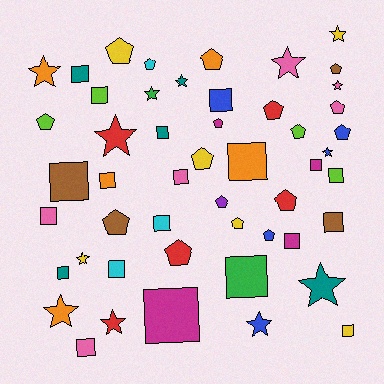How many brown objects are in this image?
There are 4 brown objects.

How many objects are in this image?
There are 50 objects.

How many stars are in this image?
There are 13 stars.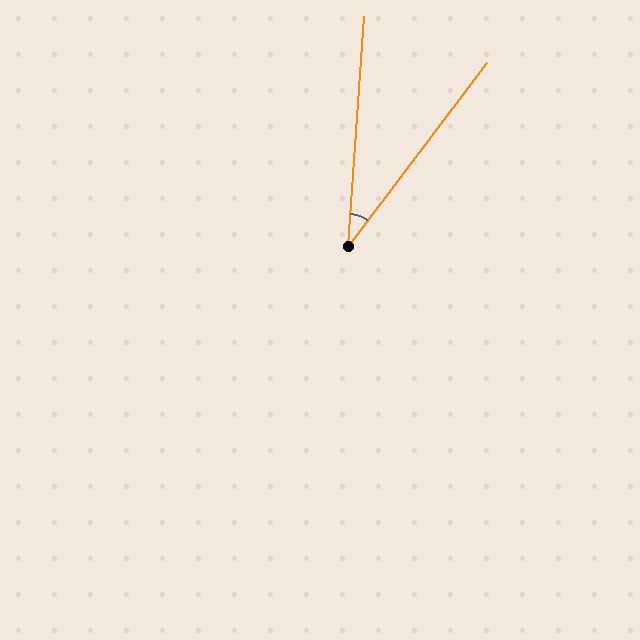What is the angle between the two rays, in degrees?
Approximately 33 degrees.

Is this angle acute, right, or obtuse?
It is acute.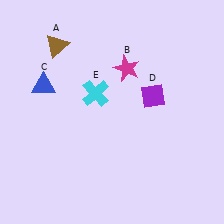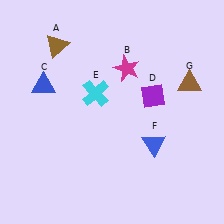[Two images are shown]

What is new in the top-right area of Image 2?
A brown triangle (G) was added in the top-right area of Image 2.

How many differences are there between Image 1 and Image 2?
There are 2 differences between the two images.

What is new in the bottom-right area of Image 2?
A blue triangle (F) was added in the bottom-right area of Image 2.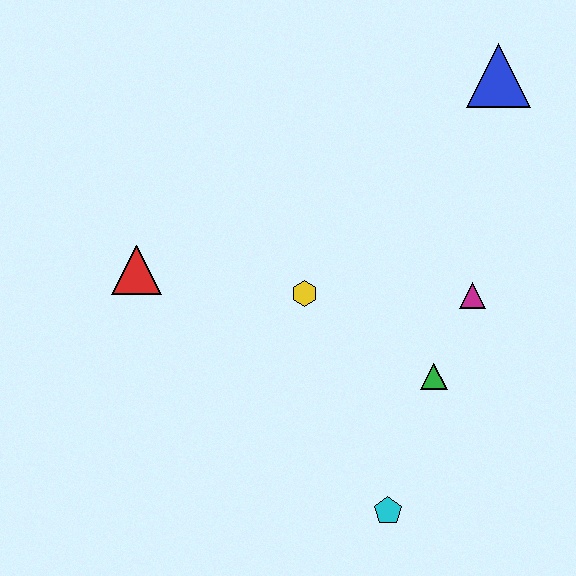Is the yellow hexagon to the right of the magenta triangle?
No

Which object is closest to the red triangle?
The yellow hexagon is closest to the red triangle.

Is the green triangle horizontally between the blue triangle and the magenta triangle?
No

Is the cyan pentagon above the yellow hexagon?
No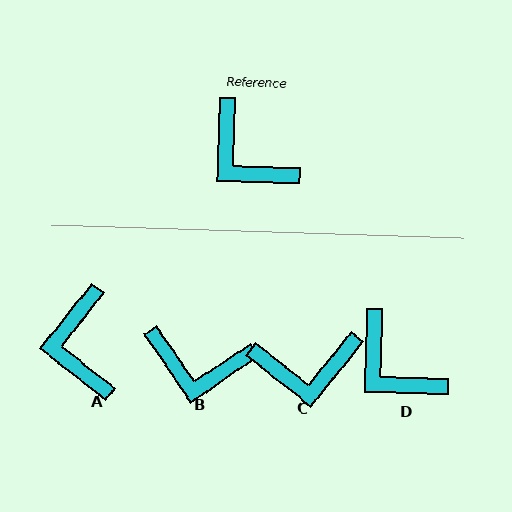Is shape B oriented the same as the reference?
No, it is off by about 36 degrees.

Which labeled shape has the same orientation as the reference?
D.